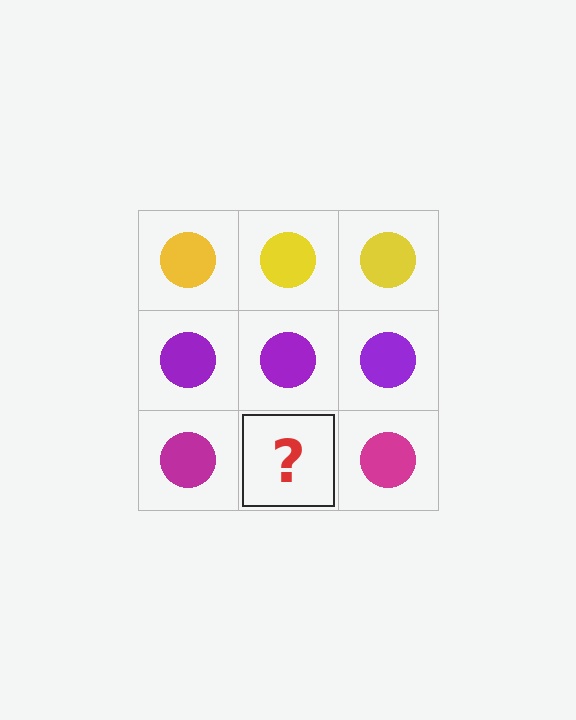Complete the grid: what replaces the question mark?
The question mark should be replaced with a magenta circle.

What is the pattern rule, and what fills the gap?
The rule is that each row has a consistent color. The gap should be filled with a magenta circle.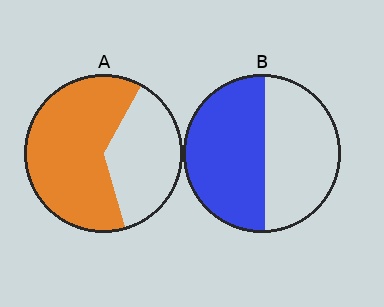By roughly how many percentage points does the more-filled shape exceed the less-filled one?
By roughly 10 percentage points (A over B).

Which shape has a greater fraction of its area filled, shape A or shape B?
Shape A.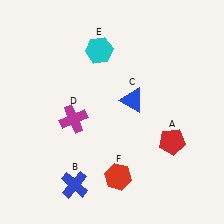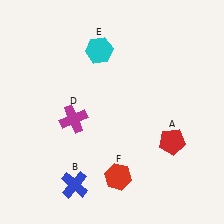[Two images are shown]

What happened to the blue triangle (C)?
The blue triangle (C) was removed in Image 2. It was in the top-right area of Image 1.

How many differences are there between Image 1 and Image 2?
There is 1 difference between the two images.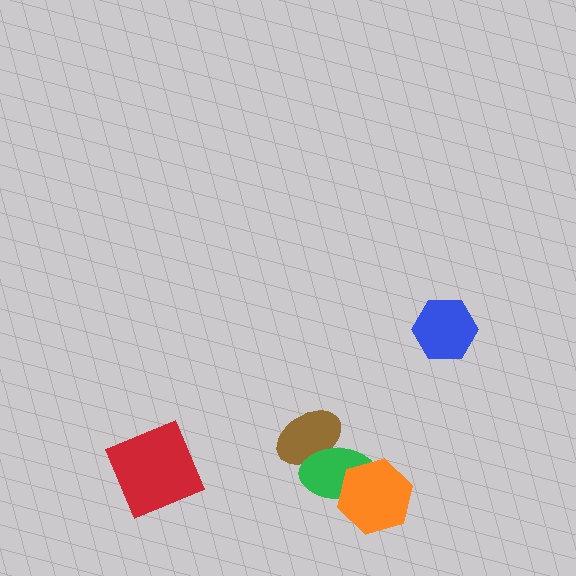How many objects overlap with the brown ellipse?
1 object overlaps with the brown ellipse.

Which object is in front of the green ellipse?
The orange hexagon is in front of the green ellipse.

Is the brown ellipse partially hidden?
Yes, it is partially covered by another shape.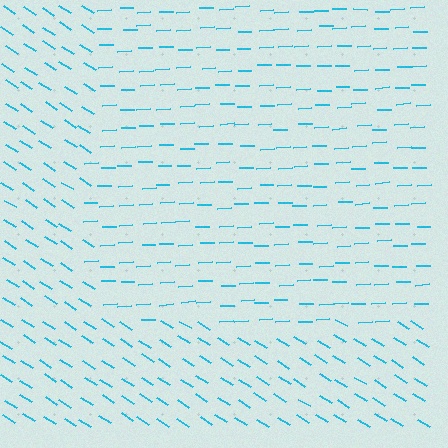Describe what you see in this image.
The image is filled with small cyan line segments. A rectangle region in the image has lines oriented differently from the surrounding lines, creating a visible texture boundary.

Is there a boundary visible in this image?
Yes, there is a texture boundary formed by a change in line orientation.